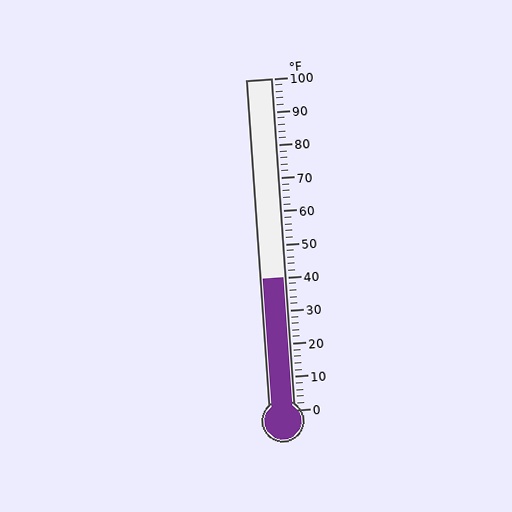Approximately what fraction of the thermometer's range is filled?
The thermometer is filled to approximately 40% of its range.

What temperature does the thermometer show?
The thermometer shows approximately 40°F.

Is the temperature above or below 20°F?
The temperature is above 20°F.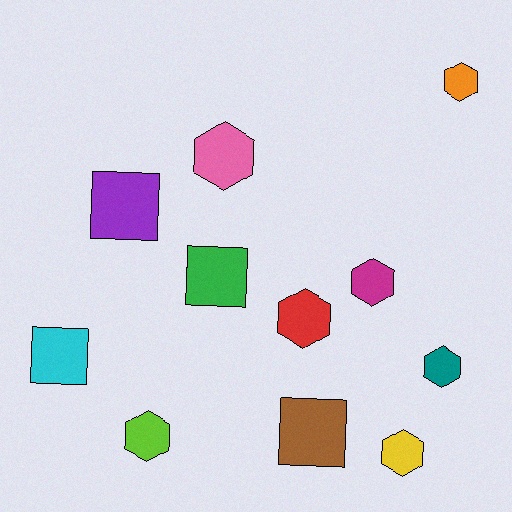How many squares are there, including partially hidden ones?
There are 4 squares.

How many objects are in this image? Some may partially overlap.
There are 11 objects.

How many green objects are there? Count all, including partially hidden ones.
There is 1 green object.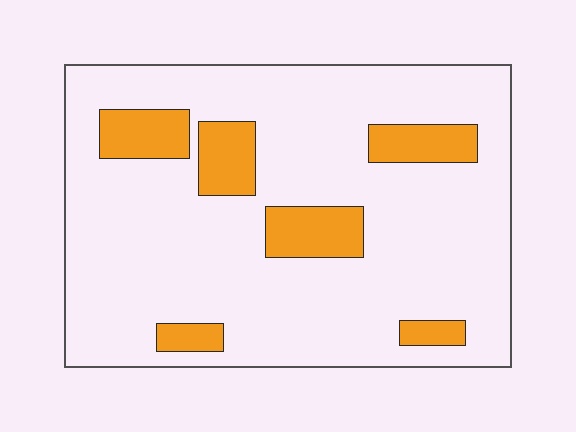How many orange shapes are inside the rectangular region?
6.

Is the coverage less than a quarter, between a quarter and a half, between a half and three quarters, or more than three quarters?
Less than a quarter.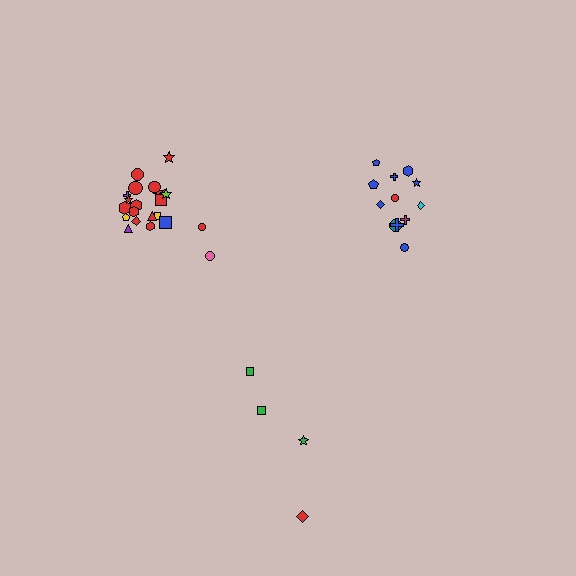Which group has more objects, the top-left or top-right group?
The top-left group.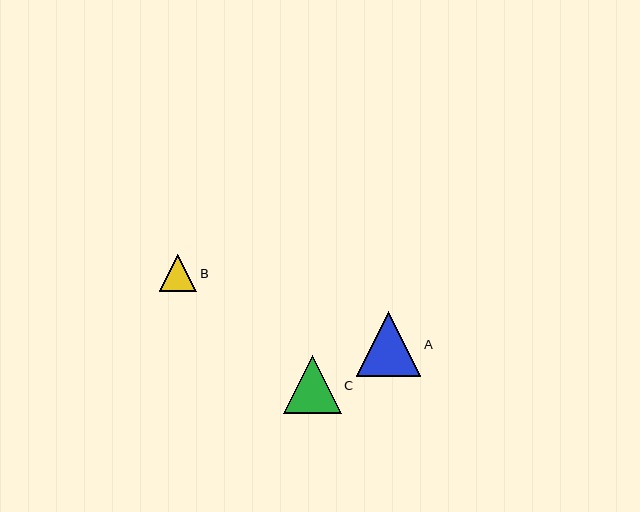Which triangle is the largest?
Triangle A is the largest with a size of approximately 64 pixels.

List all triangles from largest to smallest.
From largest to smallest: A, C, B.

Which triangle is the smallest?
Triangle B is the smallest with a size of approximately 37 pixels.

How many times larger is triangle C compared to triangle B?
Triangle C is approximately 1.6 times the size of triangle B.